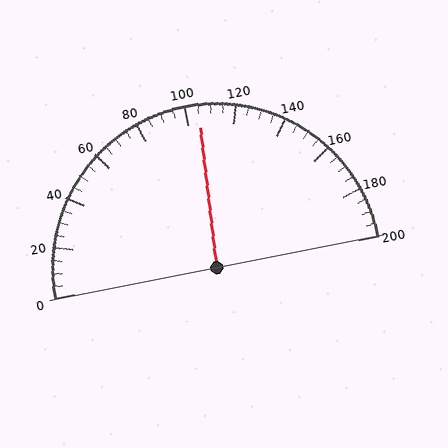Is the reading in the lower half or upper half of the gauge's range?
The reading is in the upper half of the range (0 to 200).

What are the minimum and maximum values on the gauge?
The gauge ranges from 0 to 200.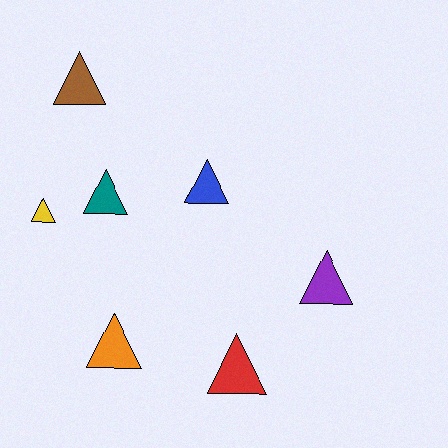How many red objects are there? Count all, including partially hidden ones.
There is 1 red object.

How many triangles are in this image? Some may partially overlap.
There are 7 triangles.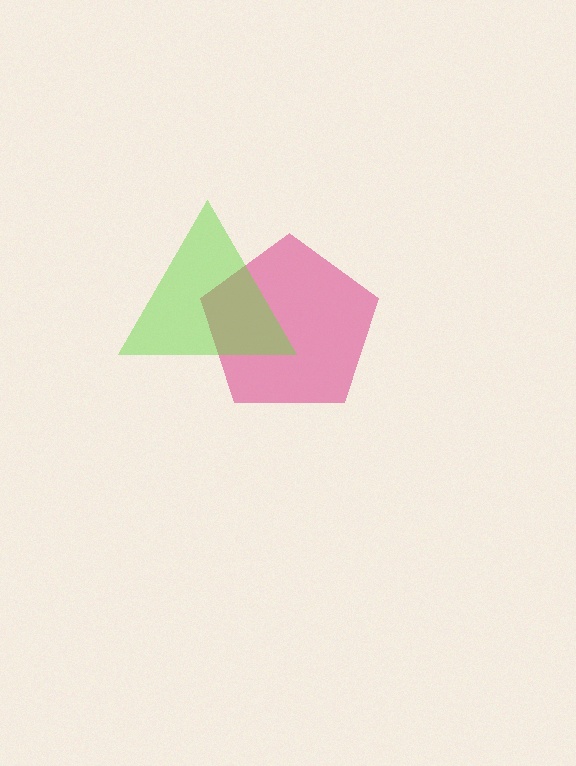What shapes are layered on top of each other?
The layered shapes are: a magenta pentagon, a lime triangle.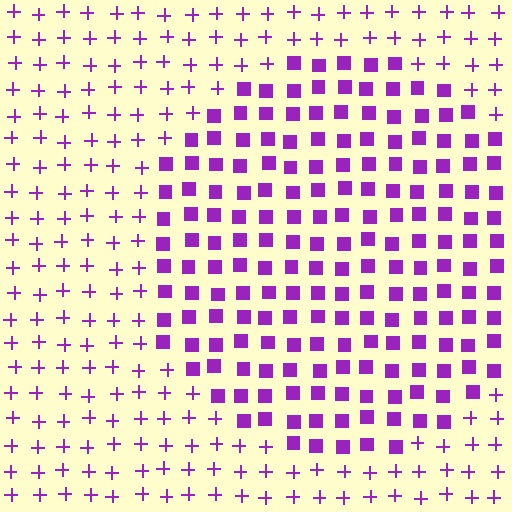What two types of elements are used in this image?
The image uses squares inside the circle region and plus signs outside it.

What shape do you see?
I see a circle.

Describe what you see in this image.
The image is filled with small purple elements arranged in a uniform grid. A circle-shaped region contains squares, while the surrounding area contains plus signs. The boundary is defined purely by the change in element shape.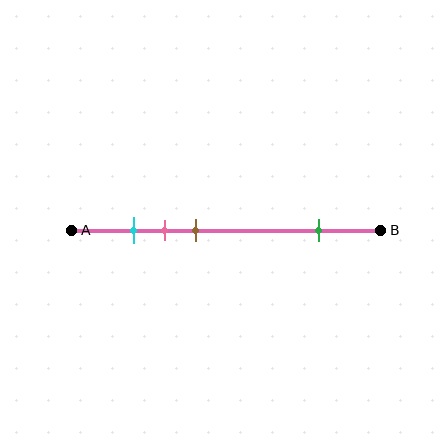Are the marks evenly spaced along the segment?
No, the marks are not evenly spaced.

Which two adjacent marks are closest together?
The cyan and pink marks are the closest adjacent pair.